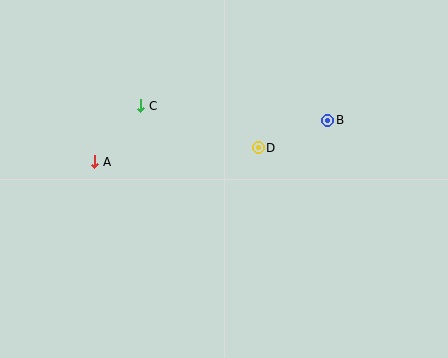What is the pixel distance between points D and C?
The distance between D and C is 125 pixels.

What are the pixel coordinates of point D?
Point D is at (258, 148).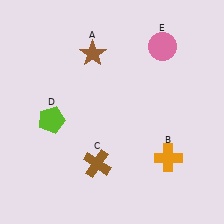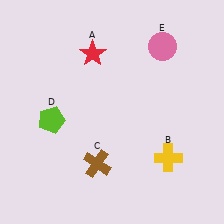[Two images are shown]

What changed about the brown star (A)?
In Image 1, A is brown. In Image 2, it changed to red.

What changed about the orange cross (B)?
In Image 1, B is orange. In Image 2, it changed to yellow.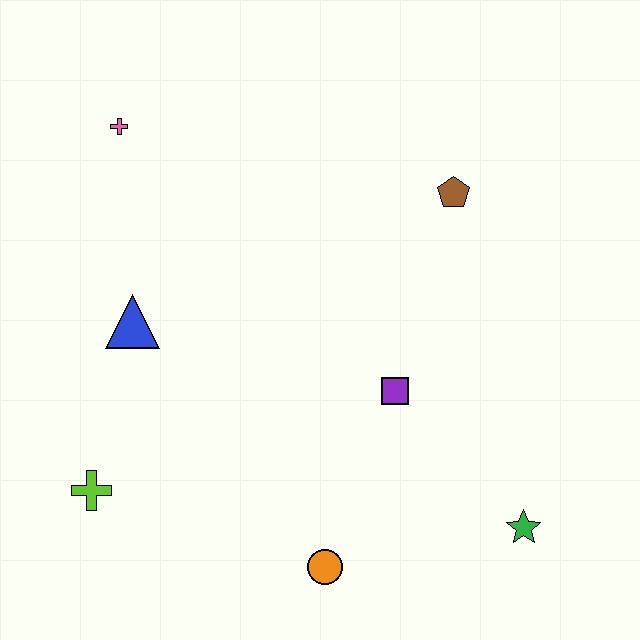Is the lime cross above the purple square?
No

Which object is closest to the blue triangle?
The lime cross is closest to the blue triangle.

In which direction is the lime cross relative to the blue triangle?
The lime cross is below the blue triangle.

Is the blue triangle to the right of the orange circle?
No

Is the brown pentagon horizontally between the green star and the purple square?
Yes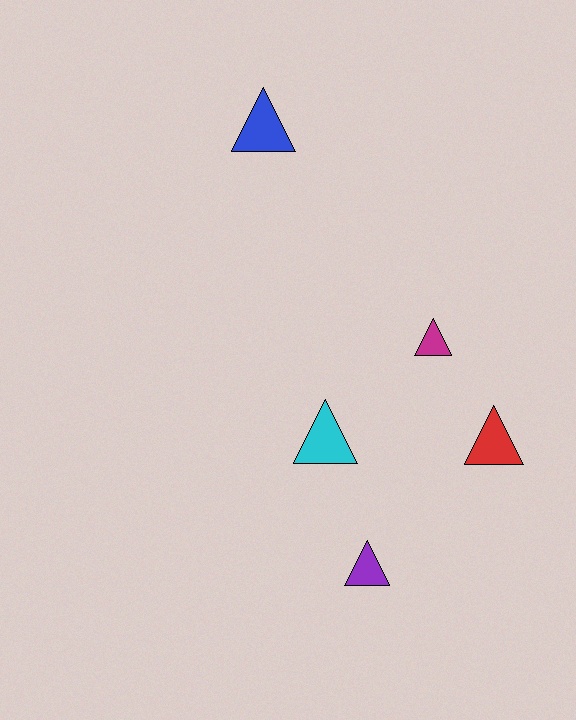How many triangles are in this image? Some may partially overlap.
There are 5 triangles.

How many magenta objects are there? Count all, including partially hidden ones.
There is 1 magenta object.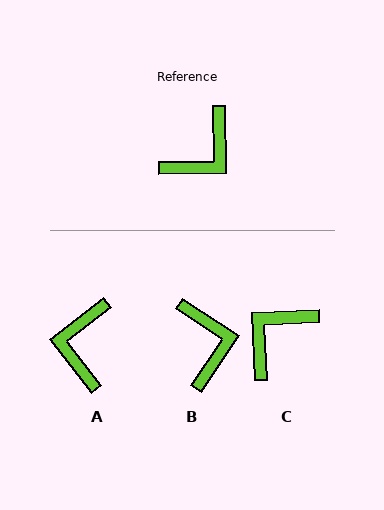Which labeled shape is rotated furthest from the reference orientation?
C, about 178 degrees away.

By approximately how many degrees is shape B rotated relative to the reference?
Approximately 56 degrees counter-clockwise.